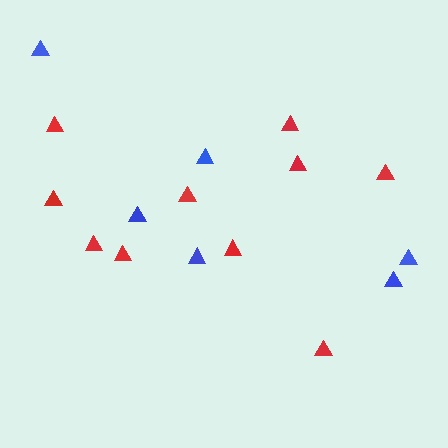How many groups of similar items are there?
There are 2 groups: one group of red triangles (10) and one group of blue triangles (6).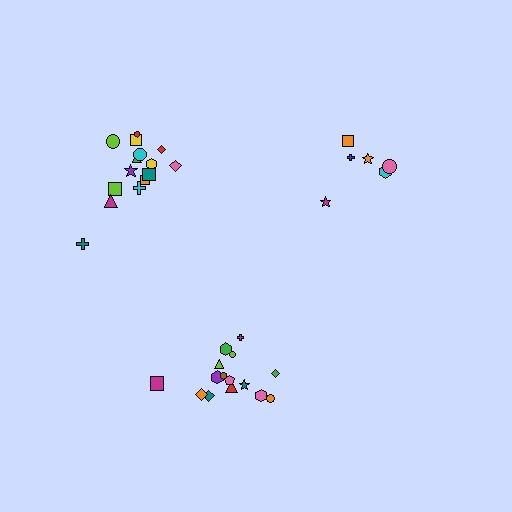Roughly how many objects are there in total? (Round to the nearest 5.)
Roughly 35 objects in total.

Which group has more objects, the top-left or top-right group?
The top-left group.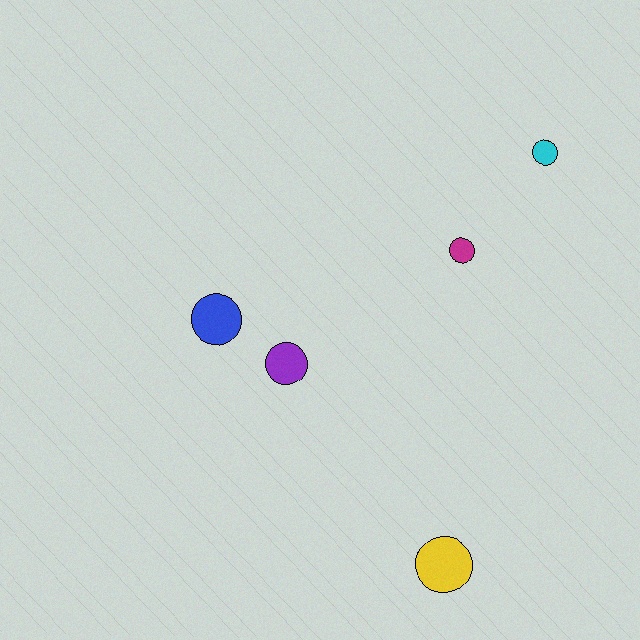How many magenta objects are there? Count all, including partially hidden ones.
There is 1 magenta object.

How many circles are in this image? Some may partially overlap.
There are 5 circles.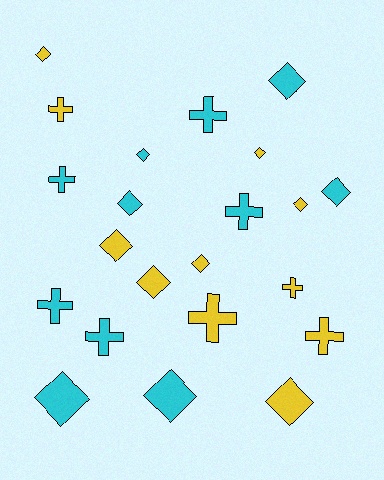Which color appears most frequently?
Cyan, with 11 objects.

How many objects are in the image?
There are 22 objects.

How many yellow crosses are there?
There are 4 yellow crosses.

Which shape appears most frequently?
Diamond, with 13 objects.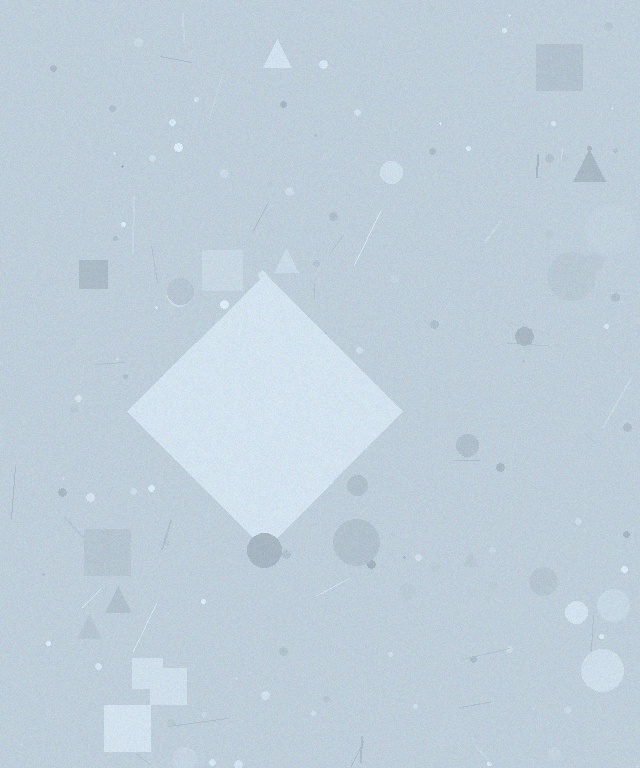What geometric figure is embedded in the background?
A diamond is embedded in the background.